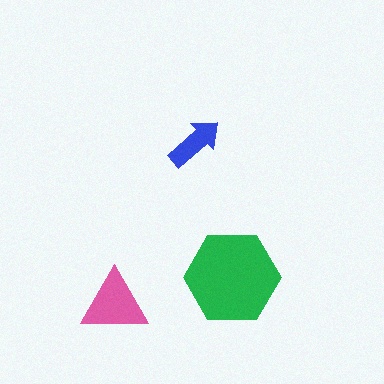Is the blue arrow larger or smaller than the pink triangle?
Smaller.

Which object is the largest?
The green hexagon.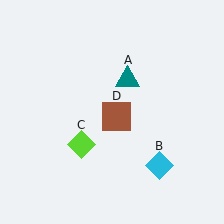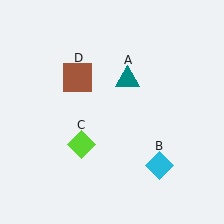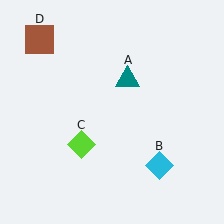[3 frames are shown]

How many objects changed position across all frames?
1 object changed position: brown square (object D).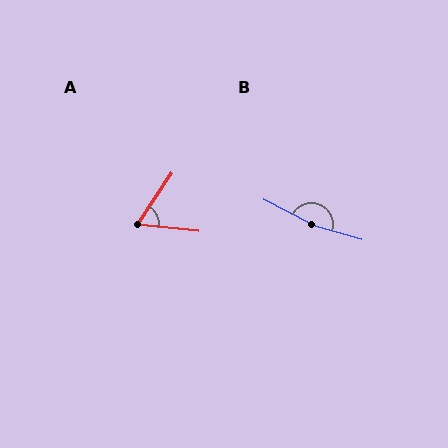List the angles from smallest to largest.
A (62°), B (169°).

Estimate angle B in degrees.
Approximately 169 degrees.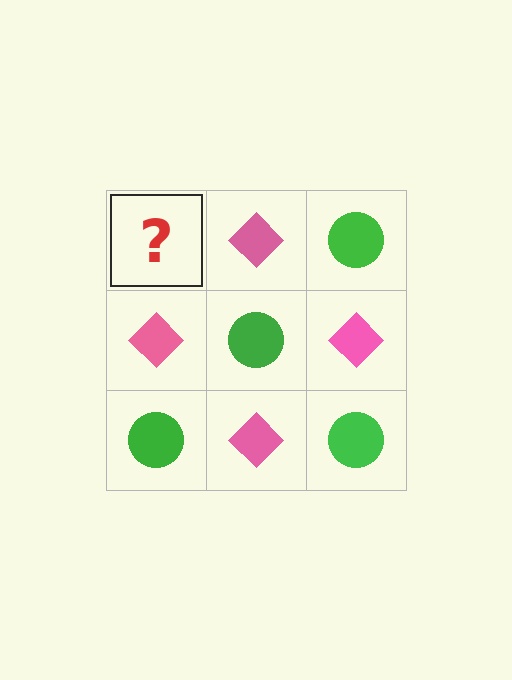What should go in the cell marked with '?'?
The missing cell should contain a green circle.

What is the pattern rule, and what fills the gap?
The rule is that it alternates green circle and pink diamond in a checkerboard pattern. The gap should be filled with a green circle.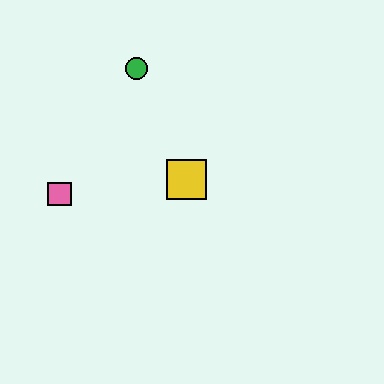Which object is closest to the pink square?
The yellow square is closest to the pink square.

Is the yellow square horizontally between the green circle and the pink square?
No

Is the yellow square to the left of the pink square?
No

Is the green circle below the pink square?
No